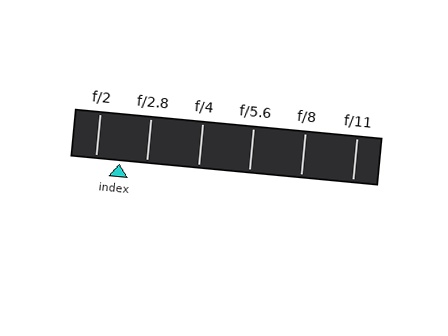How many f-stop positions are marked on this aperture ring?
There are 6 f-stop positions marked.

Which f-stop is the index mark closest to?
The index mark is closest to f/2.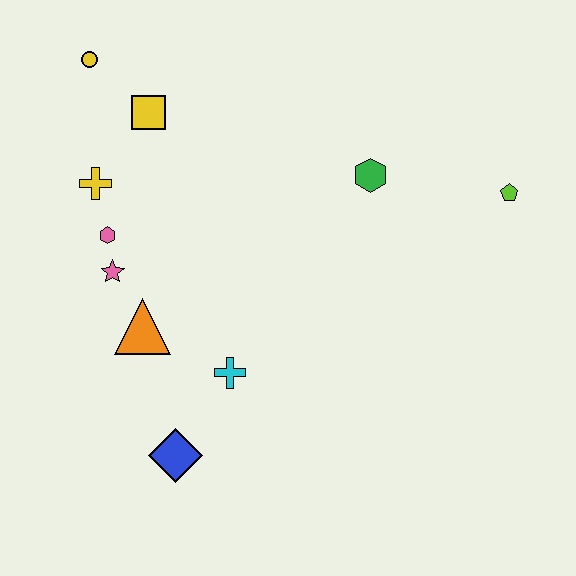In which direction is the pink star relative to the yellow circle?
The pink star is below the yellow circle.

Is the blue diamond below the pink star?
Yes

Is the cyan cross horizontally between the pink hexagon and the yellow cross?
No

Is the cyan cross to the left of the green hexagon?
Yes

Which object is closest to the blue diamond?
The cyan cross is closest to the blue diamond.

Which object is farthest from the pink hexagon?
The lime pentagon is farthest from the pink hexagon.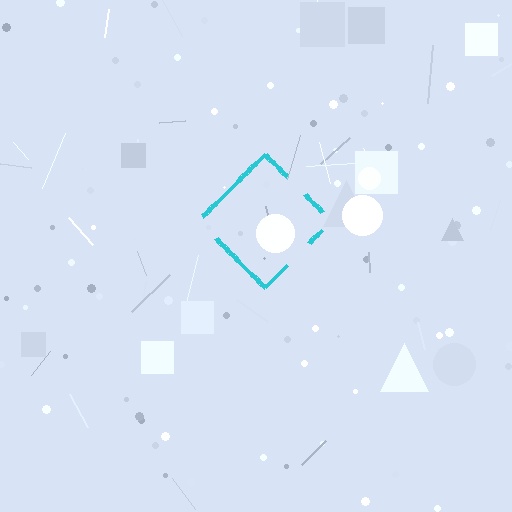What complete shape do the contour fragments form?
The contour fragments form a diamond.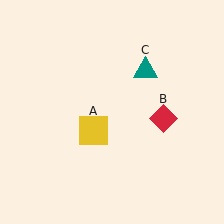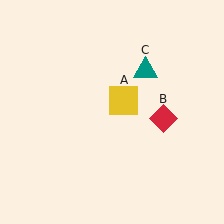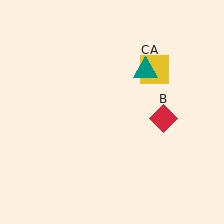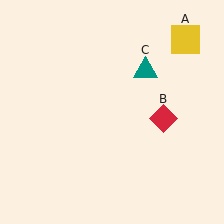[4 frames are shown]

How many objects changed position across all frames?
1 object changed position: yellow square (object A).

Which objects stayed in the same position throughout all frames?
Red diamond (object B) and teal triangle (object C) remained stationary.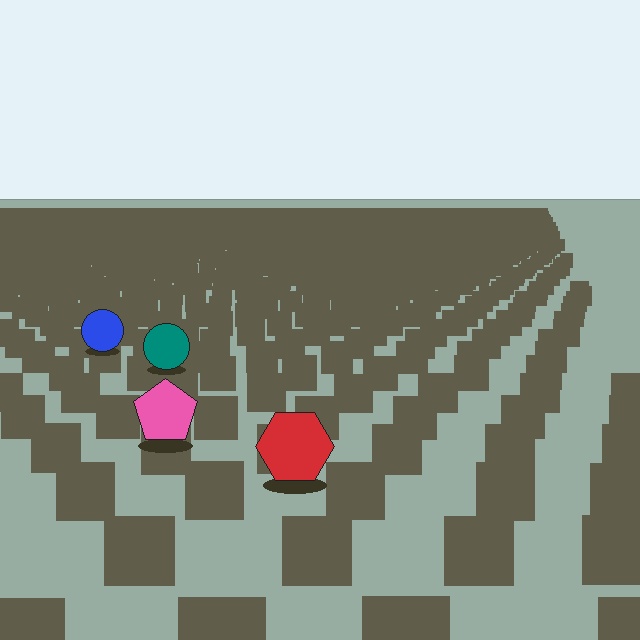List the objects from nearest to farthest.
From nearest to farthest: the red hexagon, the pink pentagon, the teal circle, the blue circle.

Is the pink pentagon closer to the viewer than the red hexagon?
No. The red hexagon is closer — you can tell from the texture gradient: the ground texture is coarser near it.